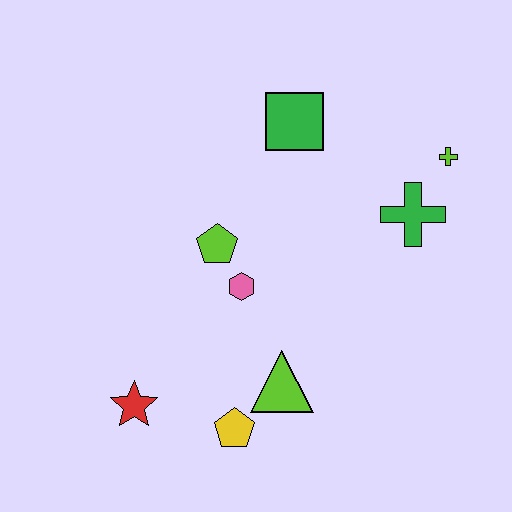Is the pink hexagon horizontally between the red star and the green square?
Yes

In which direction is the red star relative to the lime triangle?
The red star is to the left of the lime triangle.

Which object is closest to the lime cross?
The green cross is closest to the lime cross.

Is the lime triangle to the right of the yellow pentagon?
Yes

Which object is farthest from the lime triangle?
The lime cross is farthest from the lime triangle.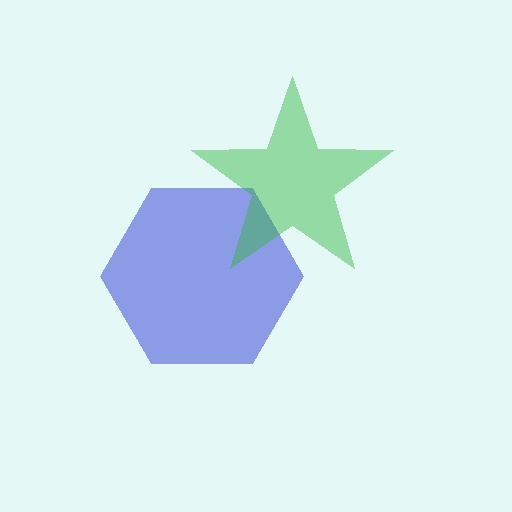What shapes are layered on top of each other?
The layered shapes are: a blue hexagon, a green star.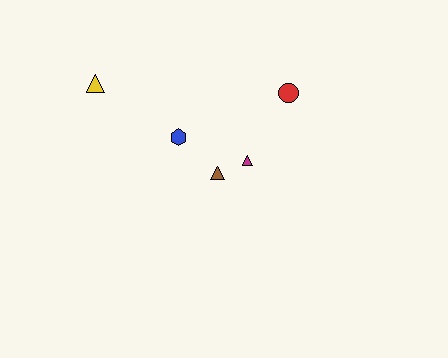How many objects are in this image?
There are 5 objects.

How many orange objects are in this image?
There are no orange objects.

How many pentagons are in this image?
There are no pentagons.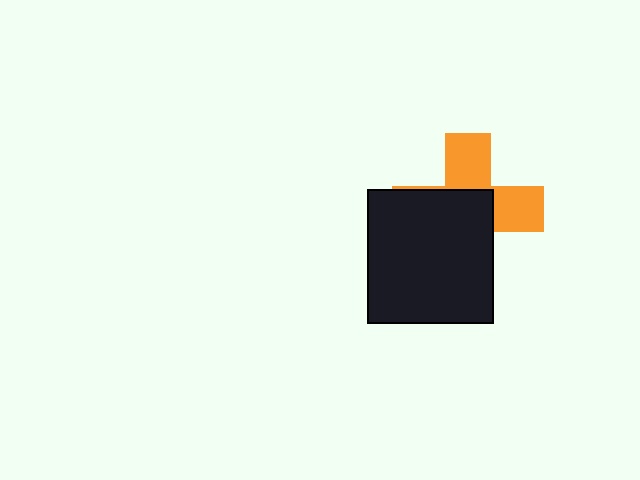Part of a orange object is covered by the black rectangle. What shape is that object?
It is a cross.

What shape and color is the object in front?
The object in front is a black rectangle.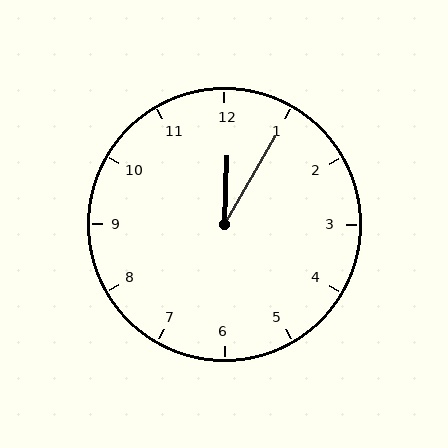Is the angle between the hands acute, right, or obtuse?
It is acute.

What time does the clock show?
12:05.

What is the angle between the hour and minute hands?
Approximately 28 degrees.